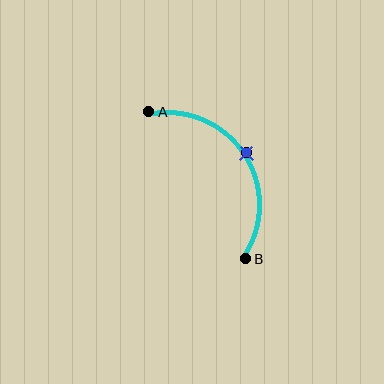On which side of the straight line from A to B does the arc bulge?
The arc bulges to the right of the straight line connecting A and B.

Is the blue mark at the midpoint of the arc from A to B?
Yes. The blue mark lies on the arc at equal arc-length from both A and B — it is the arc midpoint.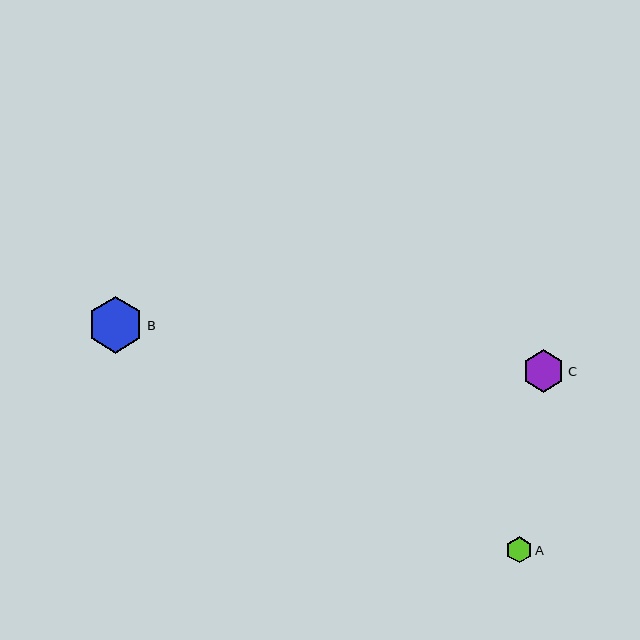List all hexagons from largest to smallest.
From largest to smallest: B, C, A.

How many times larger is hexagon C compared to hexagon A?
Hexagon C is approximately 1.6 times the size of hexagon A.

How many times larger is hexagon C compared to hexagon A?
Hexagon C is approximately 1.6 times the size of hexagon A.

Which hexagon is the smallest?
Hexagon A is the smallest with a size of approximately 26 pixels.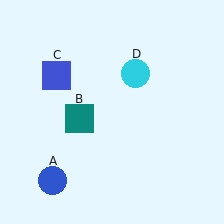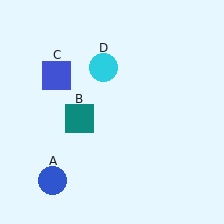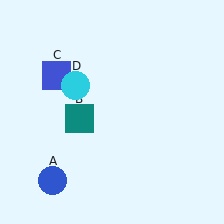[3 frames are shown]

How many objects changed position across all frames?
1 object changed position: cyan circle (object D).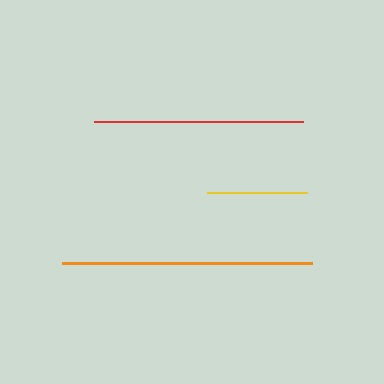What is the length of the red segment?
The red segment is approximately 209 pixels long.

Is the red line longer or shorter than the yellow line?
The red line is longer than the yellow line.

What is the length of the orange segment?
The orange segment is approximately 249 pixels long.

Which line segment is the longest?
The orange line is the longest at approximately 249 pixels.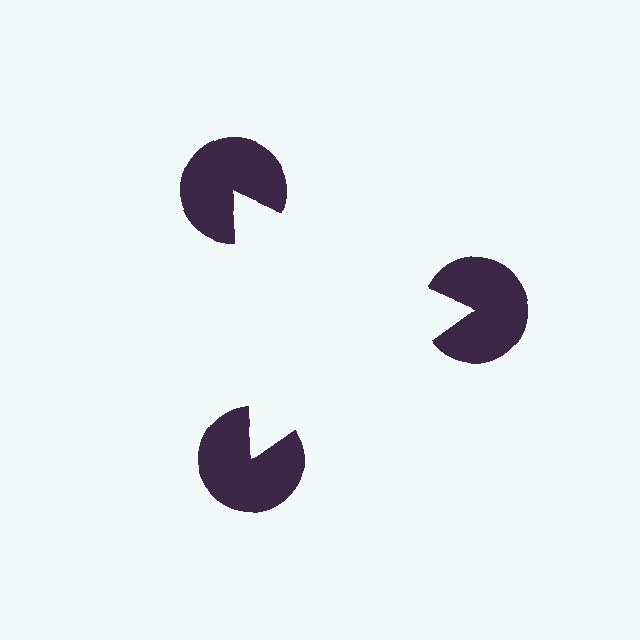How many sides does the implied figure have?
3 sides.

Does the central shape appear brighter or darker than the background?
It typically appears slightly brighter than the background, even though no actual brightness change is drawn.